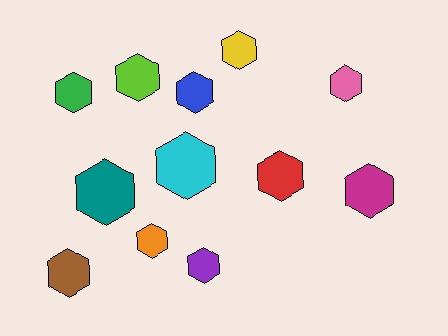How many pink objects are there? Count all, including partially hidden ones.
There is 1 pink object.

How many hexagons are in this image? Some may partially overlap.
There are 12 hexagons.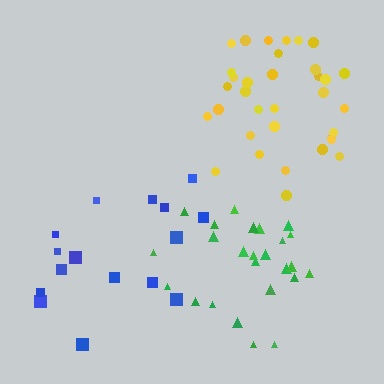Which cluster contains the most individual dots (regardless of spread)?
Yellow (34).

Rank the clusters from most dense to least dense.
yellow, green, blue.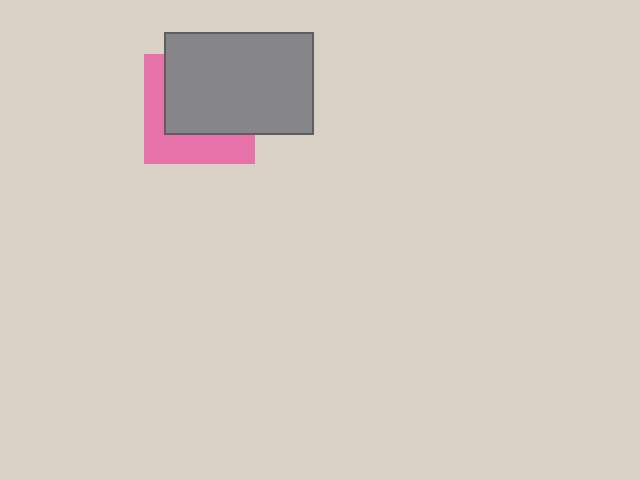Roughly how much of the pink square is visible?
A small part of it is visible (roughly 39%).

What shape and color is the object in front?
The object in front is a gray rectangle.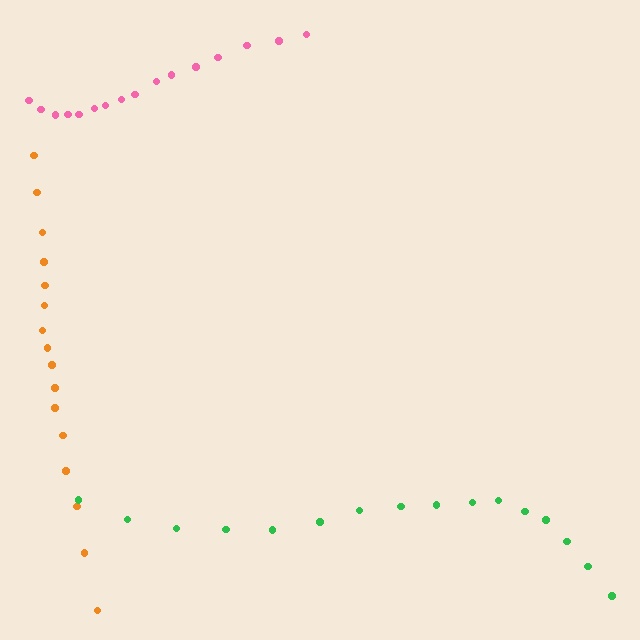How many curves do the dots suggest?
There are 3 distinct paths.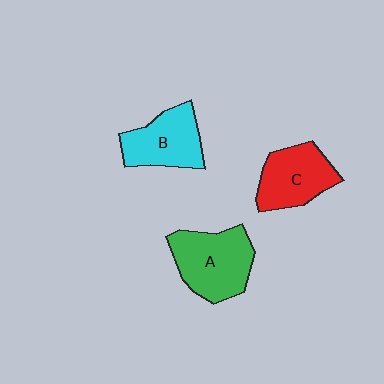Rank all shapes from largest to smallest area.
From largest to smallest: A (green), C (red), B (cyan).